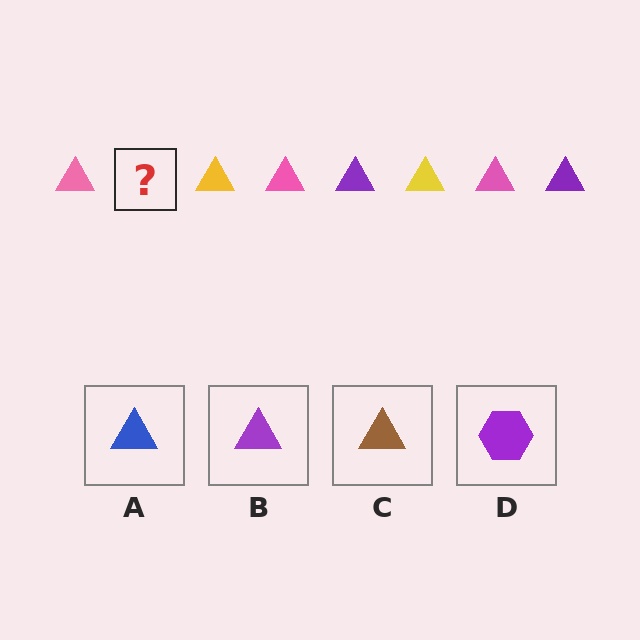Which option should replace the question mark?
Option B.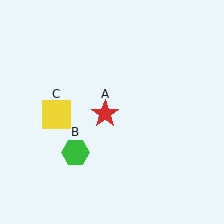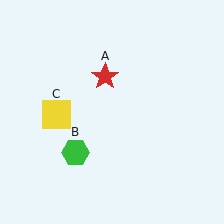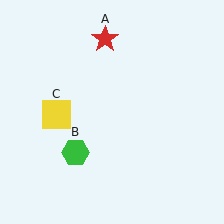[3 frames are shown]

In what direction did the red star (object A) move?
The red star (object A) moved up.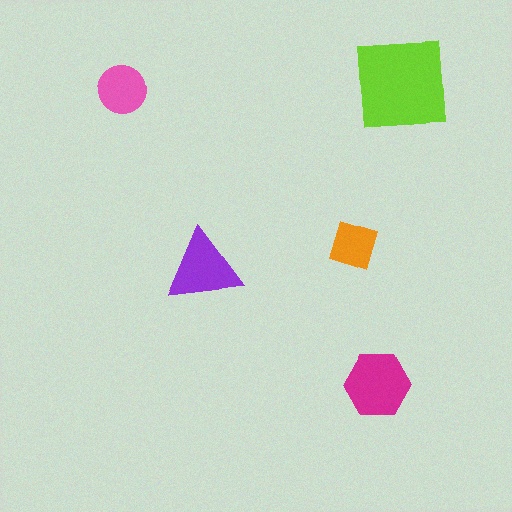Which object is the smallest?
The orange square.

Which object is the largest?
The lime square.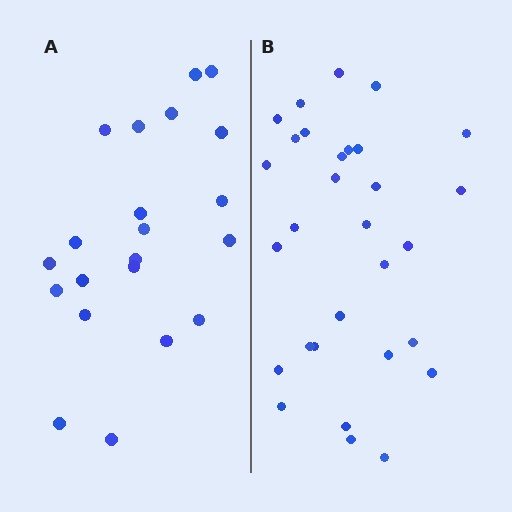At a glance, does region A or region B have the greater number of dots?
Region B (the right region) has more dots.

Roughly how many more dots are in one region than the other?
Region B has roughly 8 or so more dots than region A.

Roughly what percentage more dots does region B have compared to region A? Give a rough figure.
About 45% more.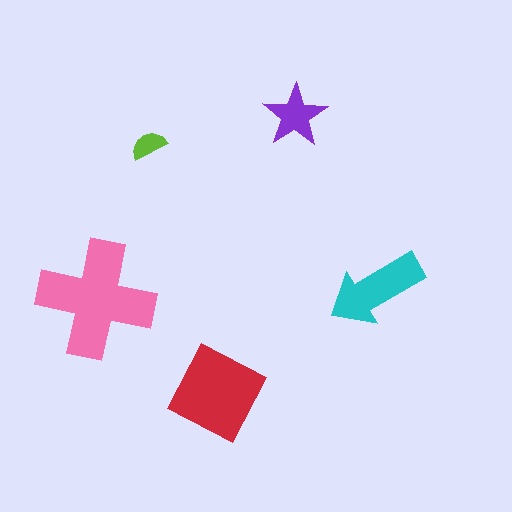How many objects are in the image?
There are 5 objects in the image.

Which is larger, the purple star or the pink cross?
The pink cross.